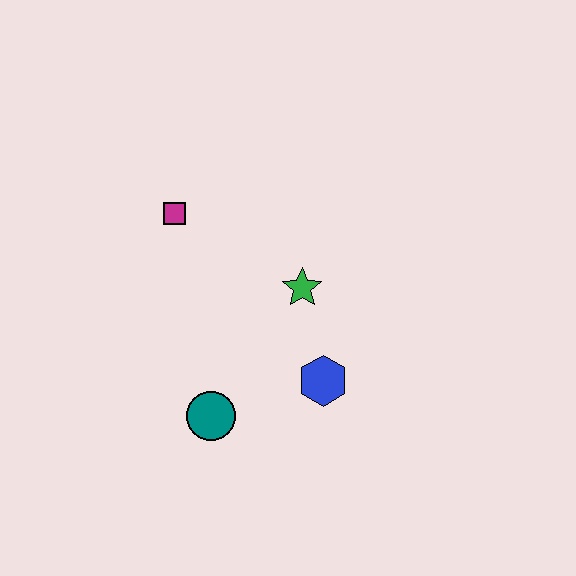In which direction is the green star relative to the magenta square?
The green star is to the right of the magenta square.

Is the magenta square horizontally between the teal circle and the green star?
No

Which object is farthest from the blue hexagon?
The magenta square is farthest from the blue hexagon.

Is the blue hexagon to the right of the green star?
Yes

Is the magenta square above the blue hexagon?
Yes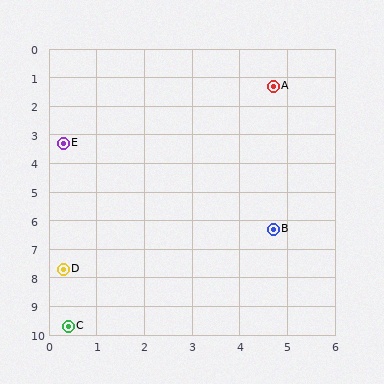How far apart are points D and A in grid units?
Points D and A are about 7.8 grid units apart.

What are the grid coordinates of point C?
Point C is at approximately (0.4, 9.7).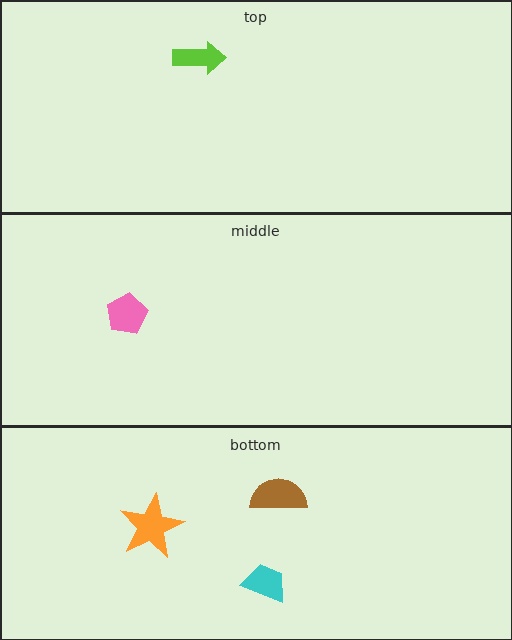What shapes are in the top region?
The lime arrow.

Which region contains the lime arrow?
The top region.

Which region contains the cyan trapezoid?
The bottom region.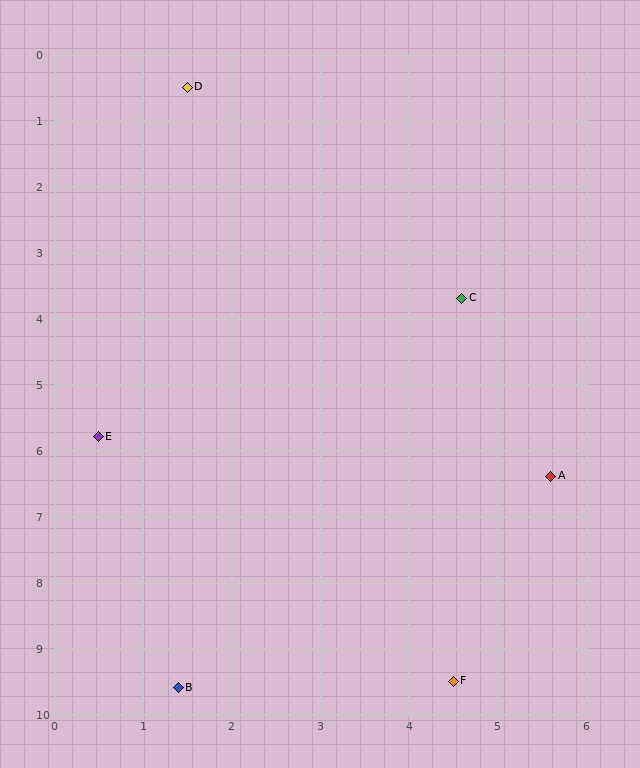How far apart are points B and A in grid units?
Points B and A are about 5.3 grid units apart.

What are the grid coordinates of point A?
Point A is at approximately (5.6, 6.4).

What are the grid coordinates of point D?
Point D is at approximately (1.5, 0.5).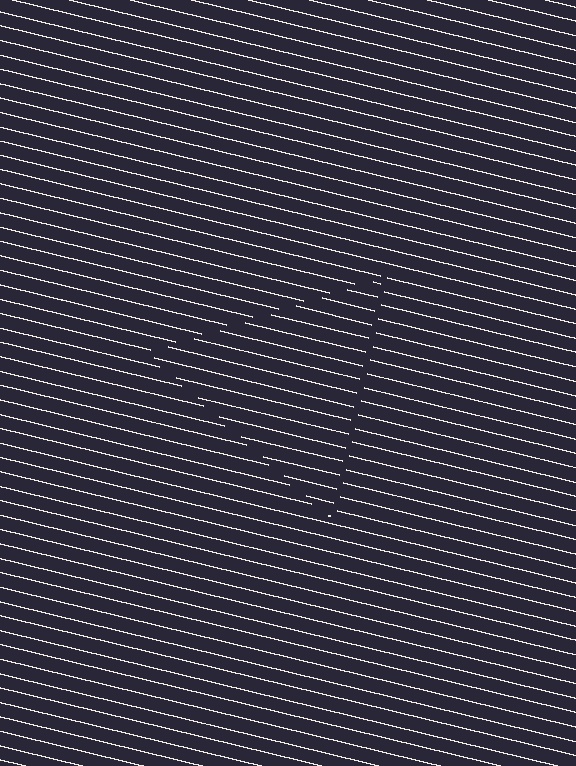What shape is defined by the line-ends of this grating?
An illusory triangle. The interior of the shape contains the same grating, shifted by half a period — the contour is defined by the phase discontinuity where line-ends from the inner and outer gratings abut.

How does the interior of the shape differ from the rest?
The interior of the shape contains the same grating, shifted by half a period — the contour is defined by the phase discontinuity where line-ends from the inner and outer gratings abut.